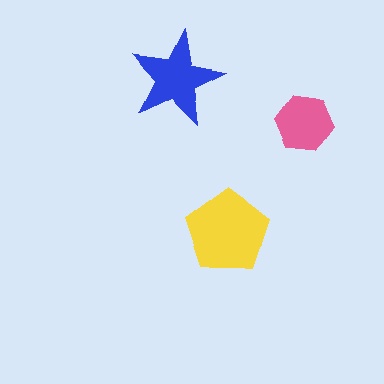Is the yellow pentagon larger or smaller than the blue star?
Larger.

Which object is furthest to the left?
The blue star is leftmost.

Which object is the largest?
The yellow pentagon.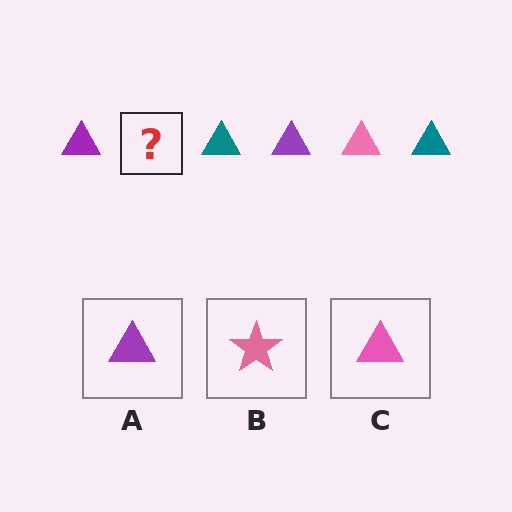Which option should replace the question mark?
Option C.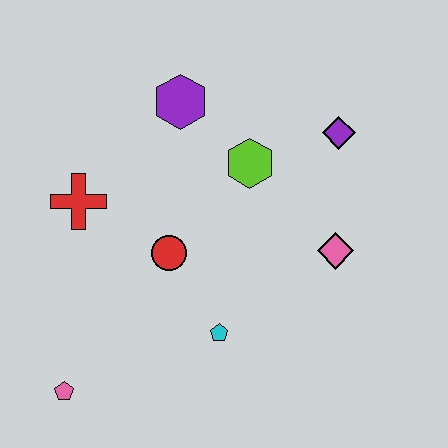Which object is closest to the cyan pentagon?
The red circle is closest to the cyan pentagon.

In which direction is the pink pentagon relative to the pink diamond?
The pink pentagon is to the left of the pink diamond.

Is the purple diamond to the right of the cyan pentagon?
Yes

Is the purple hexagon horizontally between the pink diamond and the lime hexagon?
No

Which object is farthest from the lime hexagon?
The pink pentagon is farthest from the lime hexagon.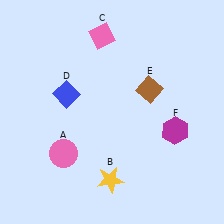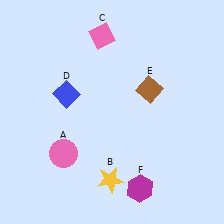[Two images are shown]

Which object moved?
The magenta hexagon (F) moved down.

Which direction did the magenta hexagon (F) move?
The magenta hexagon (F) moved down.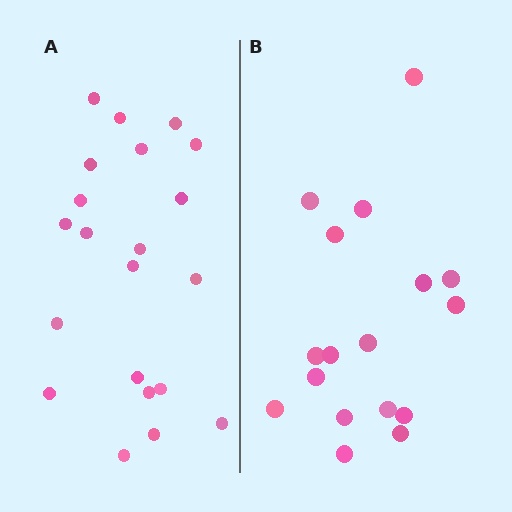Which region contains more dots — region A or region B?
Region A (the left region) has more dots.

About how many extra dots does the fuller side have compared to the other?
Region A has about 4 more dots than region B.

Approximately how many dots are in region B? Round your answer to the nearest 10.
About 20 dots. (The exact count is 17, which rounds to 20.)